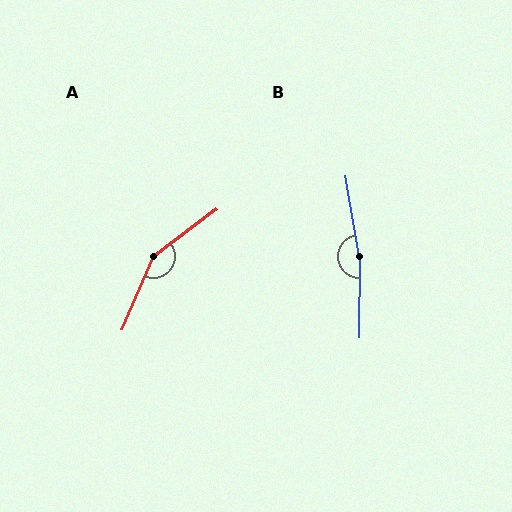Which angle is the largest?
B, at approximately 170 degrees.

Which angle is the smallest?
A, at approximately 150 degrees.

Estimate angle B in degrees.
Approximately 170 degrees.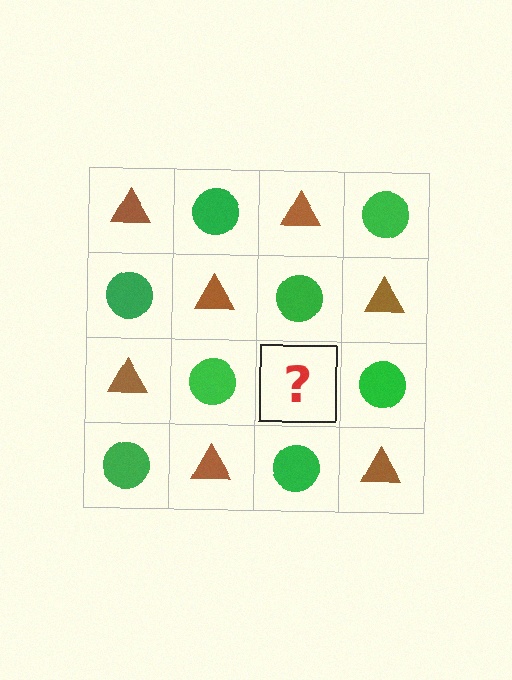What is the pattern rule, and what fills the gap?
The rule is that it alternates brown triangle and green circle in a checkerboard pattern. The gap should be filled with a brown triangle.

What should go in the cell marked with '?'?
The missing cell should contain a brown triangle.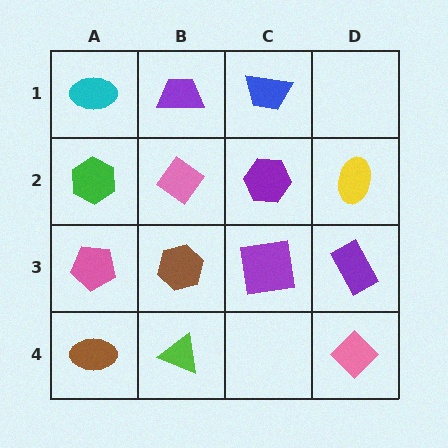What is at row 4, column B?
A lime triangle.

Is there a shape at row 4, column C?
No, that cell is empty.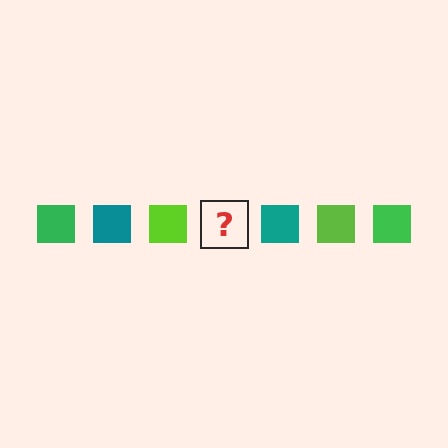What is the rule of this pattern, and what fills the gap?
The rule is that the pattern cycles through green, teal, lime squares. The gap should be filled with a green square.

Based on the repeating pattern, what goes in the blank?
The blank should be a green square.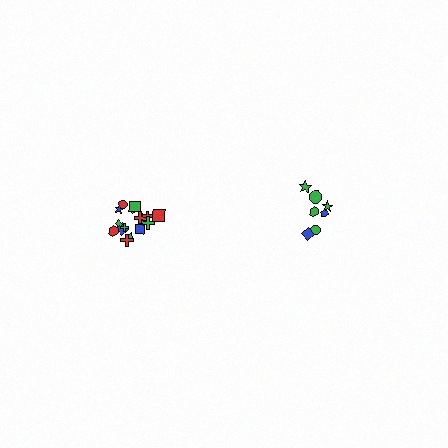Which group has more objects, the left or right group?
The left group.